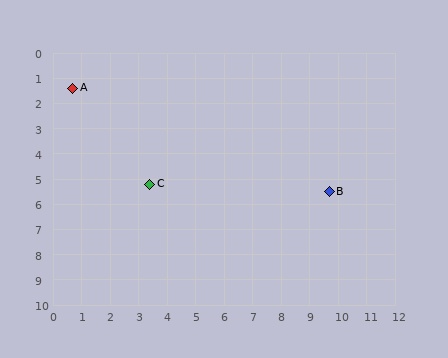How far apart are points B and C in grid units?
Points B and C are about 6.3 grid units apart.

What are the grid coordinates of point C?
Point C is at approximately (3.4, 5.2).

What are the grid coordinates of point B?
Point B is at approximately (9.7, 5.5).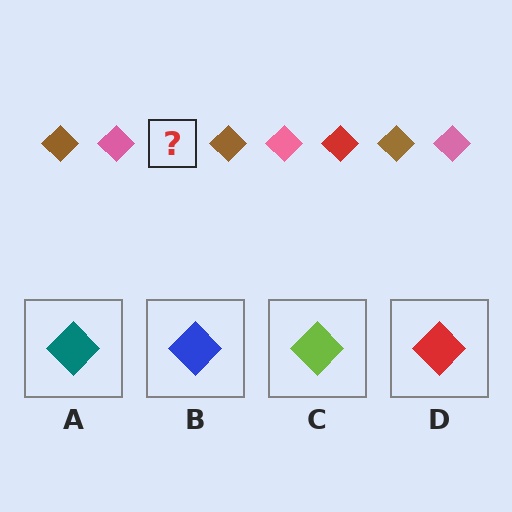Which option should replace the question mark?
Option D.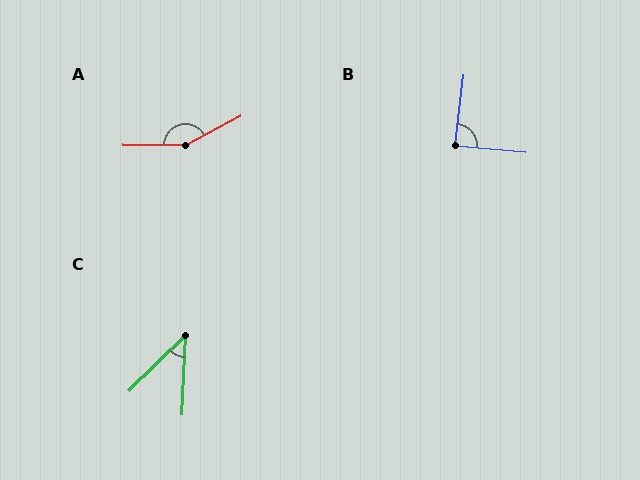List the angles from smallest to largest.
C (43°), B (89°), A (152°).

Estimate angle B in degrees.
Approximately 89 degrees.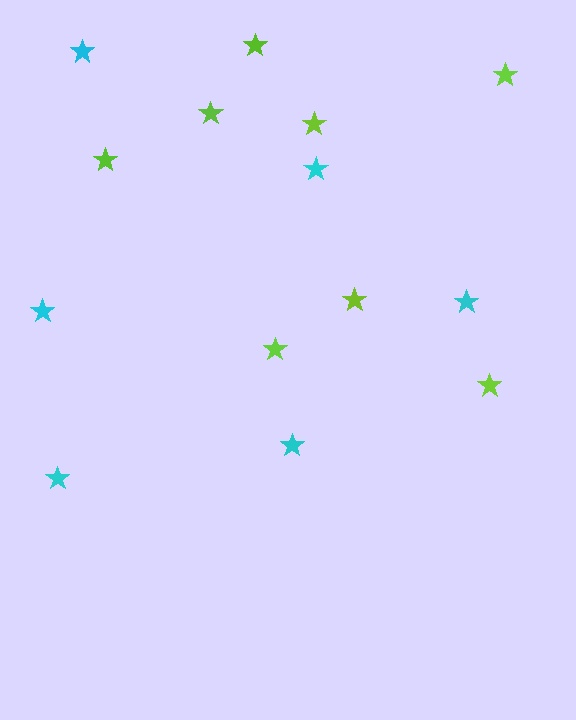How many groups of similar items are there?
There are 2 groups: one group of lime stars (8) and one group of cyan stars (6).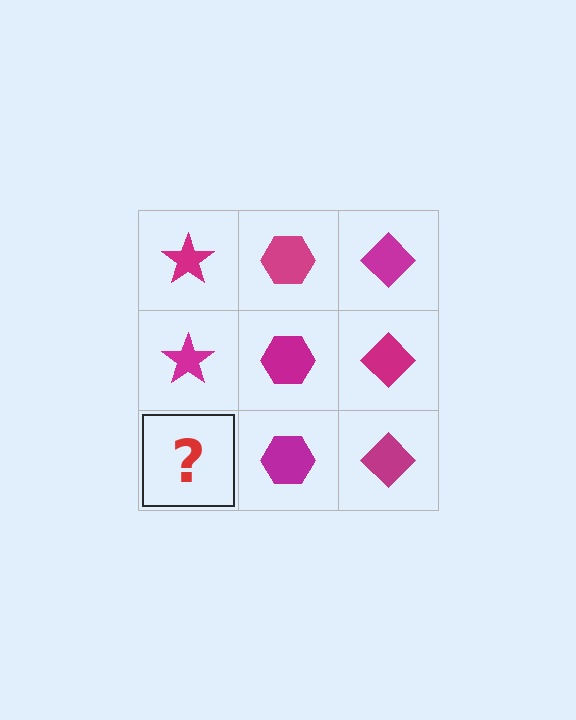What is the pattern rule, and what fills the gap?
The rule is that each column has a consistent shape. The gap should be filled with a magenta star.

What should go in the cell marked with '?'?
The missing cell should contain a magenta star.